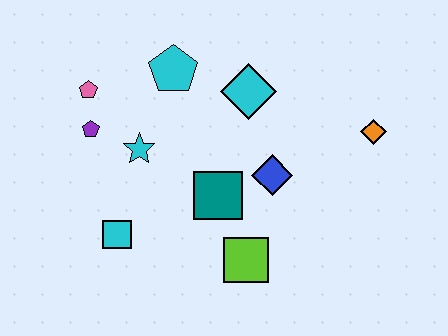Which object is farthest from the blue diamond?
The pink pentagon is farthest from the blue diamond.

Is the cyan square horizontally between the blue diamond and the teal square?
No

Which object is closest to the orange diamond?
The blue diamond is closest to the orange diamond.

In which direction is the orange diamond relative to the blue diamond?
The orange diamond is to the right of the blue diamond.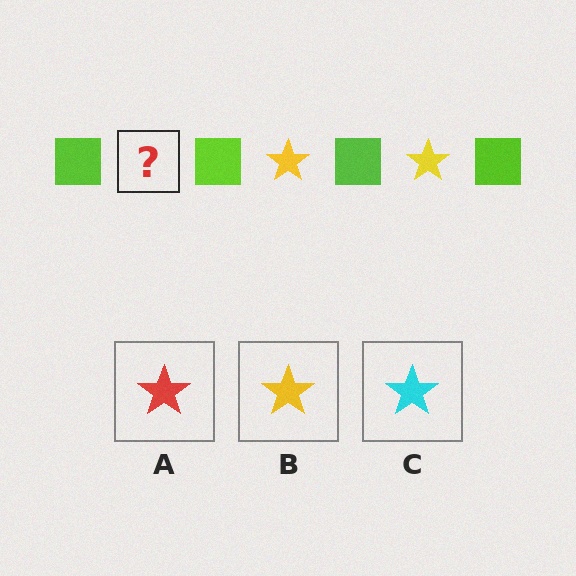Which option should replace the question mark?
Option B.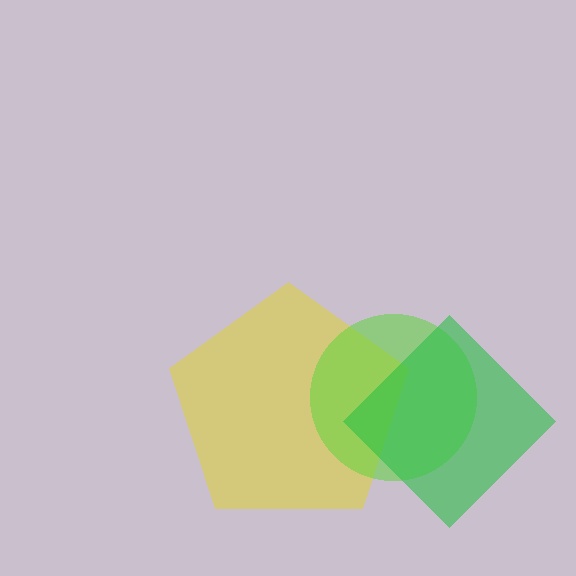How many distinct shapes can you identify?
There are 3 distinct shapes: a yellow pentagon, a lime circle, a green diamond.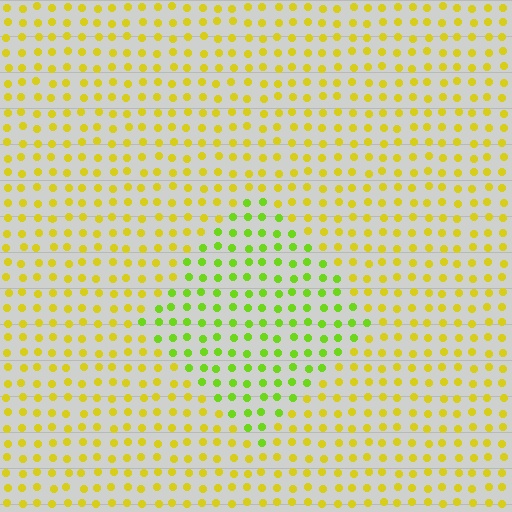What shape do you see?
I see a diamond.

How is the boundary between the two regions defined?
The boundary is defined purely by a slight shift in hue (about 37 degrees). Spacing, size, and orientation are identical on both sides.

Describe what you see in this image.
The image is filled with small yellow elements in a uniform arrangement. A diamond-shaped region is visible where the elements are tinted to a slightly different hue, forming a subtle color boundary.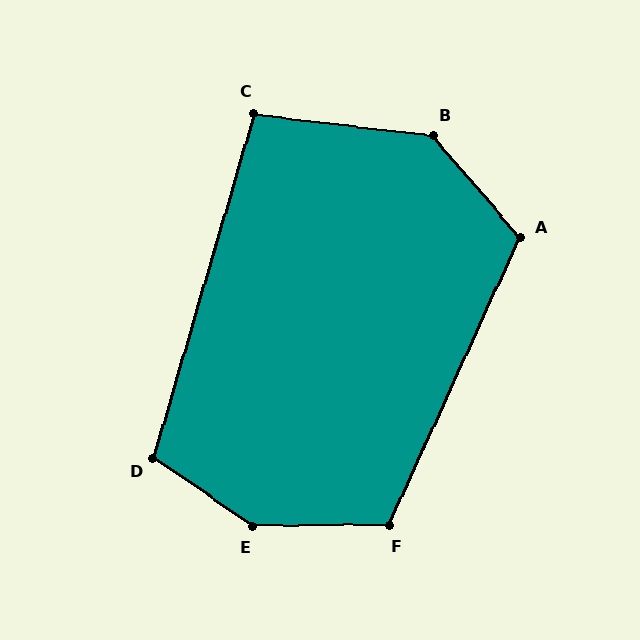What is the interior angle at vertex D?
Approximately 108 degrees (obtuse).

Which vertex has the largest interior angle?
E, at approximately 145 degrees.